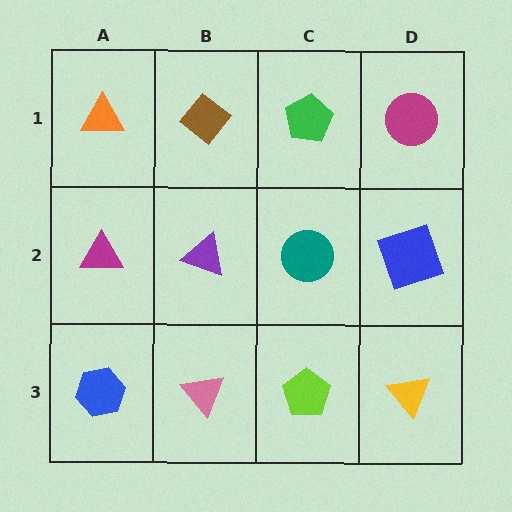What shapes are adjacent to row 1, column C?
A teal circle (row 2, column C), a brown diamond (row 1, column B), a magenta circle (row 1, column D).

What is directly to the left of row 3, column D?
A lime pentagon.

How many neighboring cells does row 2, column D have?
3.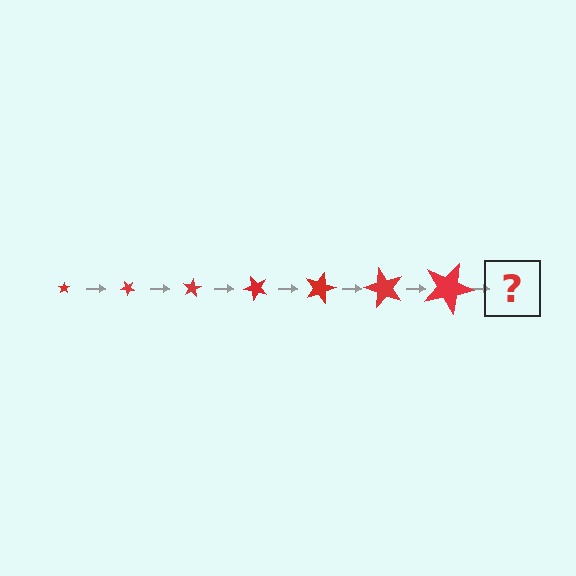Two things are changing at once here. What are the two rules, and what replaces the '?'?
The two rules are that the star grows larger each step and it rotates 40 degrees each step. The '?' should be a star, larger than the previous one and rotated 280 degrees from the start.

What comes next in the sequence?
The next element should be a star, larger than the previous one and rotated 280 degrees from the start.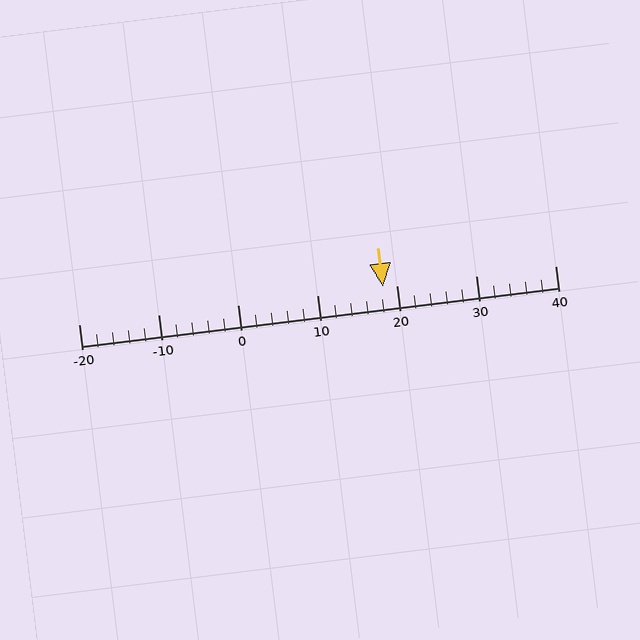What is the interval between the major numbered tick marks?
The major tick marks are spaced 10 units apart.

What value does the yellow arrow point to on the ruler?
The yellow arrow points to approximately 18.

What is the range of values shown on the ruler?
The ruler shows values from -20 to 40.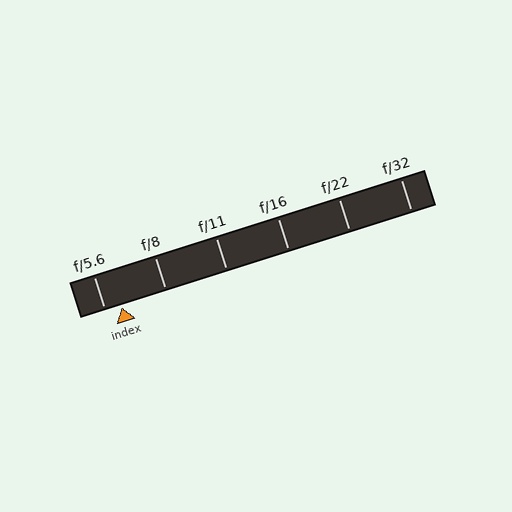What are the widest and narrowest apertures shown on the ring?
The widest aperture shown is f/5.6 and the narrowest is f/32.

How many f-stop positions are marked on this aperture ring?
There are 6 f-stop positions marked.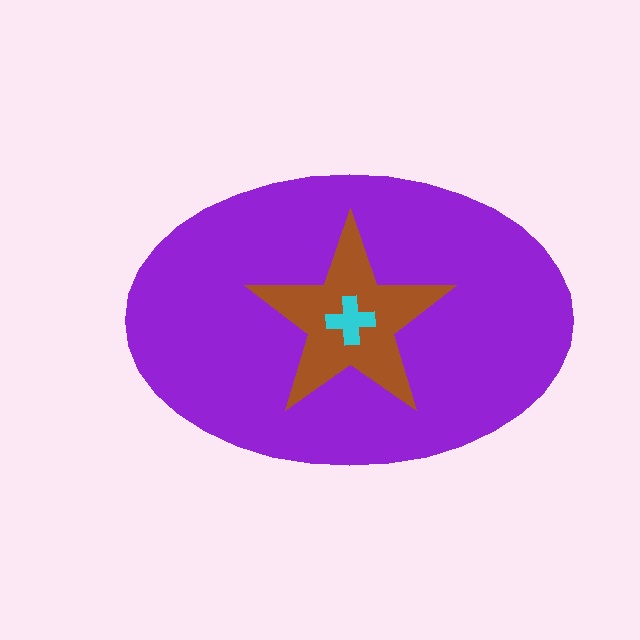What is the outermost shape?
The purple ellipse.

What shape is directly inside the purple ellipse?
The brown star.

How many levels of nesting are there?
3.